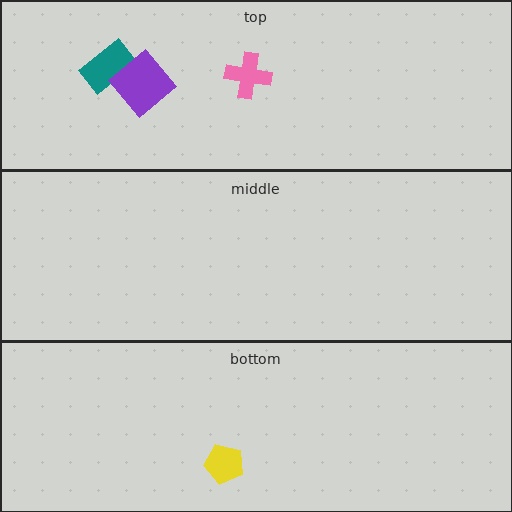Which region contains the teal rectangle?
The top region.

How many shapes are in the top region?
3.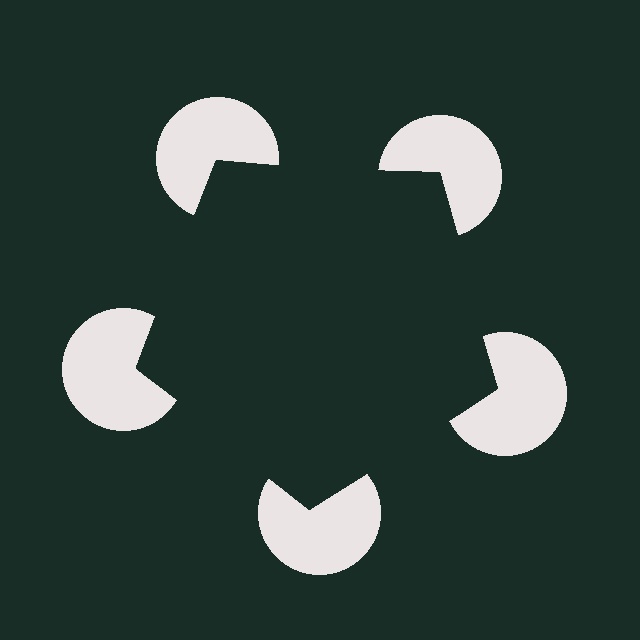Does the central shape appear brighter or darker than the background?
It typically appears slightly darker than the background, even though no actual brightness change is drawn.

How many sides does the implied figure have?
5 sides.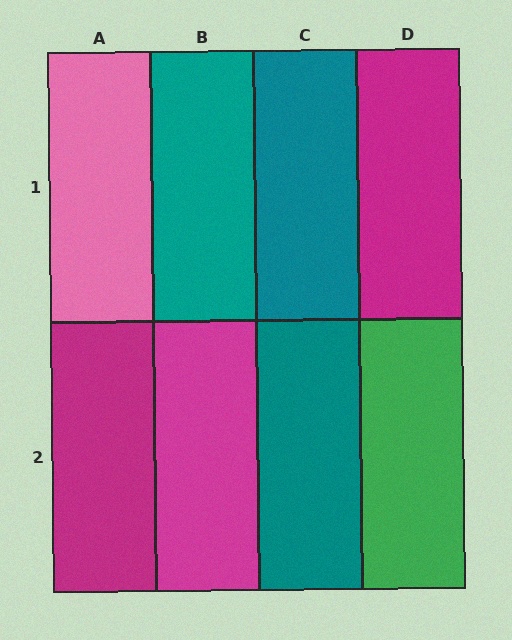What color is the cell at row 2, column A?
Magenta.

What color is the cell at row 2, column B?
Magenta.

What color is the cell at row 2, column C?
Teal.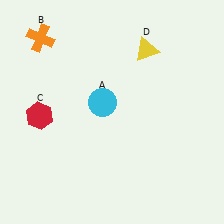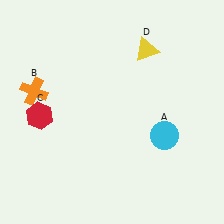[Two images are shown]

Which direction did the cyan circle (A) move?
The cyan circle (A) moved right.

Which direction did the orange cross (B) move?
The orange cross (B) moved down.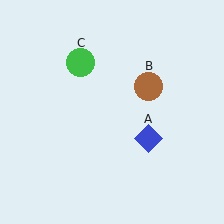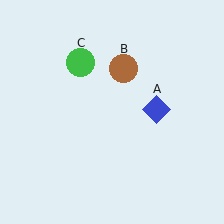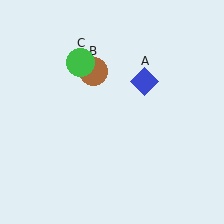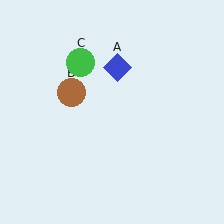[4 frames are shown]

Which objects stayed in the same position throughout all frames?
Green circle (object C) remained stationary.